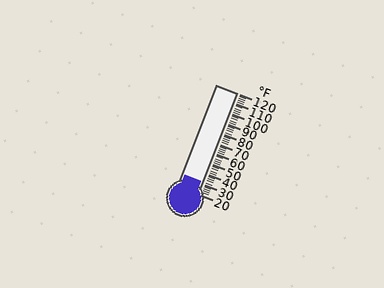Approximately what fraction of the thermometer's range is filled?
The thermometer is filled to approximately 10% of its range.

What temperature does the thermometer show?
The thermometer shows approximately 32°F.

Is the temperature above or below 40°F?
The temperature is below 40°F.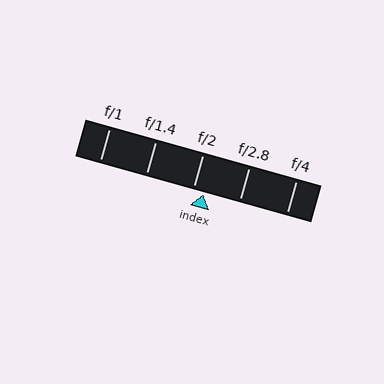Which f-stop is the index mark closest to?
The index mark is closest to f/2.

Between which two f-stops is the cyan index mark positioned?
The index mark is between f/2 and f/2.8.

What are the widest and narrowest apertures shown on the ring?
The widest aperture shown is f/1 and the narrowest is f/4.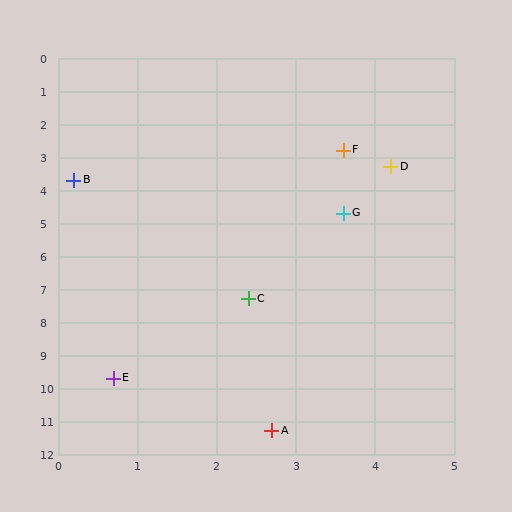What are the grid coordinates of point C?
Point C is at approximately (2.4, 7.3).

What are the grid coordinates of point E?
Point E is at approximately (0.7, 9.7).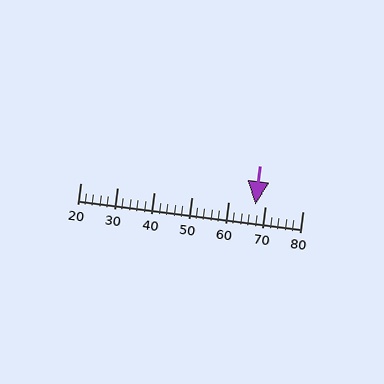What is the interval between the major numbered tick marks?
The major tick marks are spaced 10 units apart.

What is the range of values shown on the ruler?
The ruler shows values from 20 to 80.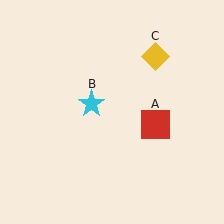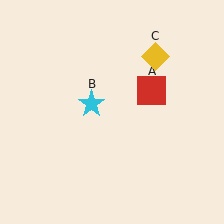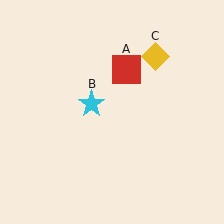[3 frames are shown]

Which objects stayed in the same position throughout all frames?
Cyan star (object B) and yellow diamond (object C) remained stationary.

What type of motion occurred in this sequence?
The red square (object A) rotated counterclockwise around the center of the scene.